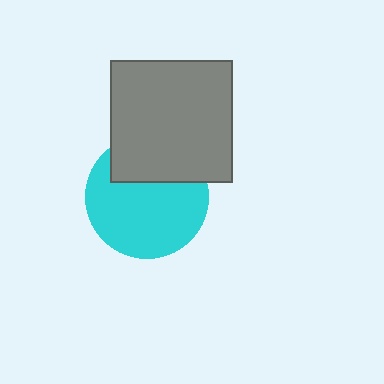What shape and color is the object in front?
The object in front is a gray square.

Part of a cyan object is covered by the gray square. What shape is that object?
It is a circle.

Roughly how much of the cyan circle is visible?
Most of it is visible (roughly 68%).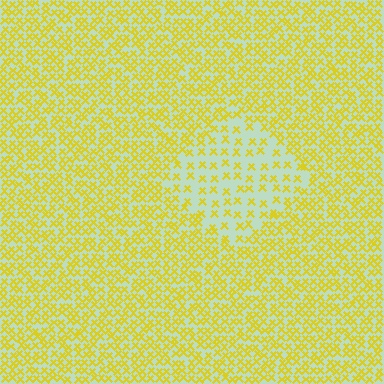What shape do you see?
I see a diamond.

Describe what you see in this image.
The image contains small yellow elements arranged at two different densities. A diamond-shaped region is visible where the elements are less densely packed than the surrounding area.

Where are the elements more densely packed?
The elements are more densely packed outside the diamond boundary.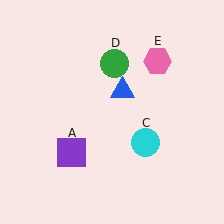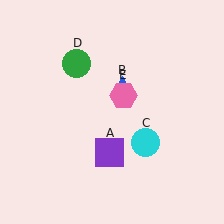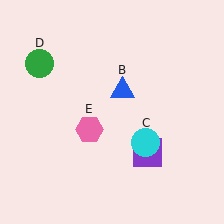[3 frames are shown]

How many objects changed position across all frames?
3 objects changed position: purple square (object A), green circle (object D), pink hexagon (object E).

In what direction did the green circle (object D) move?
The green circle (object D) moved left.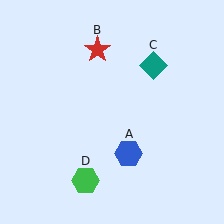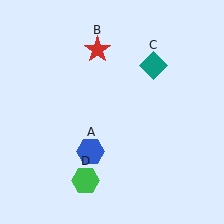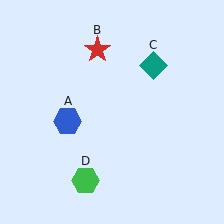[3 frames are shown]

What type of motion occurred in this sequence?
The blue hexagon (object A) rotated clockwise around the center of the scene.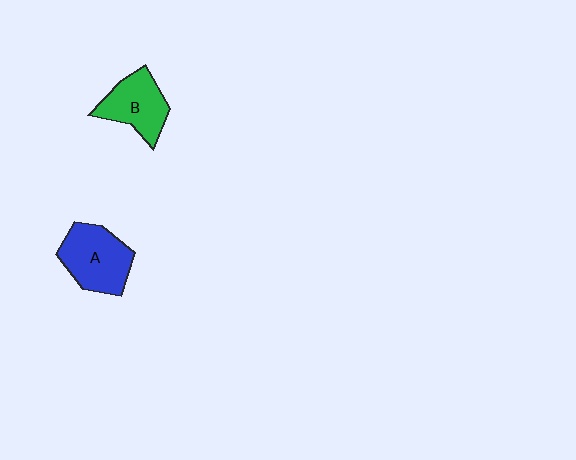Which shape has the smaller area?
Shape B (green).